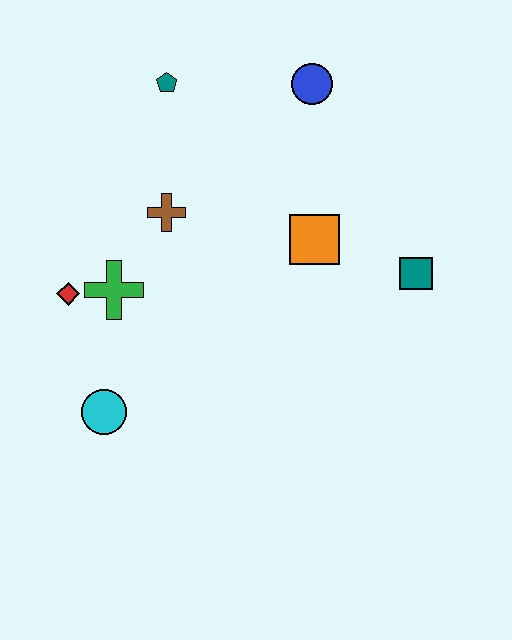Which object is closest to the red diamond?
The green cross is closest to the red diamond.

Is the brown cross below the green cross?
No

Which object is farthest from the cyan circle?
The blue circle is farthest from the cyan circle.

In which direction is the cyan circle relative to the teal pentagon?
The cyan circle is below the teal pentagon.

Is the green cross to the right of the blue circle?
No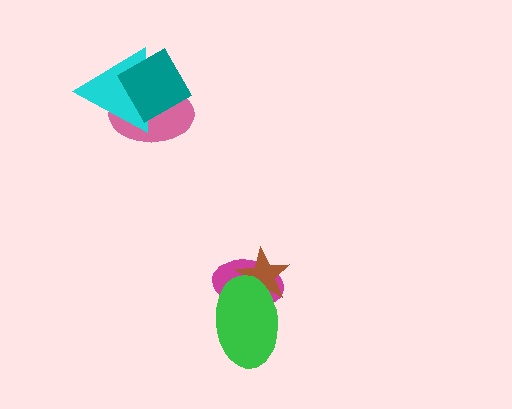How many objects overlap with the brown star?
2 objects overlap with the brown star.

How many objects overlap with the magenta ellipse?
2 objects overlap with the magenta ellipse.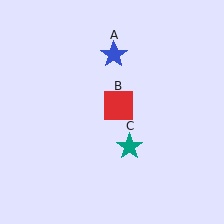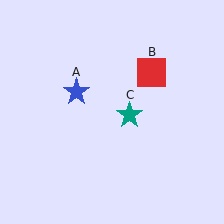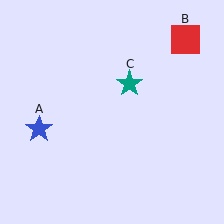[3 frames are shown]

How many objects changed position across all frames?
3 objects changed position: blue star (object A), red square (object B), teal star (object C).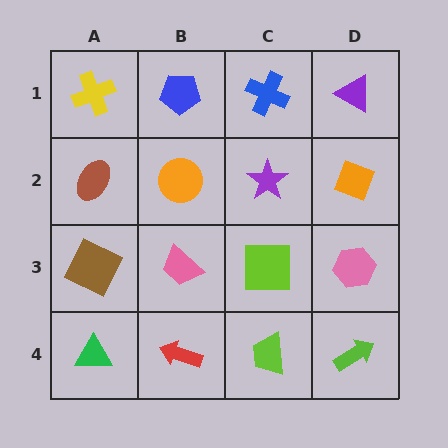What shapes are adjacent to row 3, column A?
A brown ellipse (row 2, column A), a green triangle (row 4, column A), a pink trapezoid (row 3, column B).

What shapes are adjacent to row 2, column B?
A blue pentagon (row 1, column B), a pink trapezoid (row 3, column B), a brown ellipse (row 2, column A), a purple star (row 2, column C).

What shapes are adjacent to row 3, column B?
An orange circle (row 2, column B), a red arrow (row 4, column B), a brown square (row 3, column A), a lime square (row 3, column C).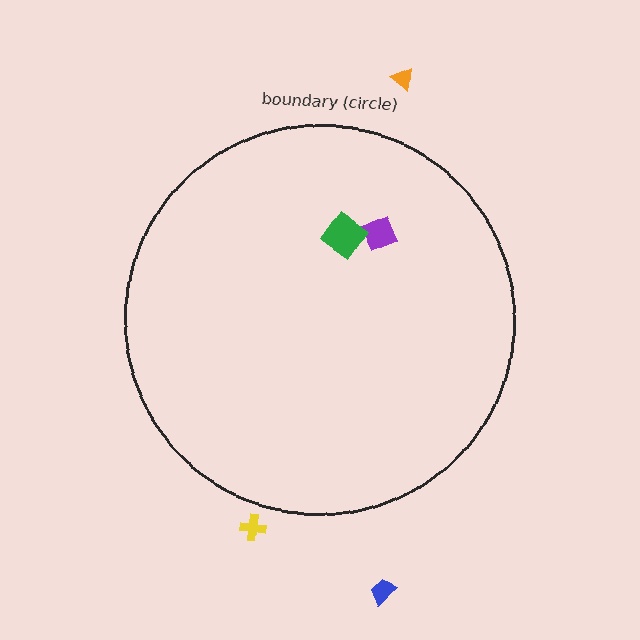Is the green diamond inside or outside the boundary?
Inside.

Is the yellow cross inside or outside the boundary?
Outside.